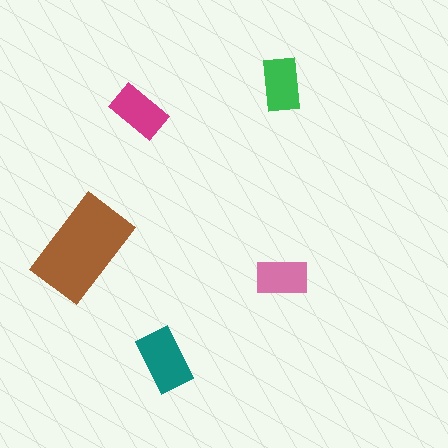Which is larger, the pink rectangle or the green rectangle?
The green one.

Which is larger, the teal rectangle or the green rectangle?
The teal one.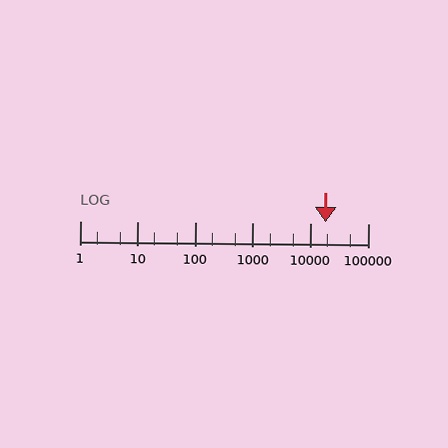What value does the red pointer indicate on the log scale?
The pointer indicates approximately 18000.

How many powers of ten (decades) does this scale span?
The scale spans 5 decades, from 1 to 100000.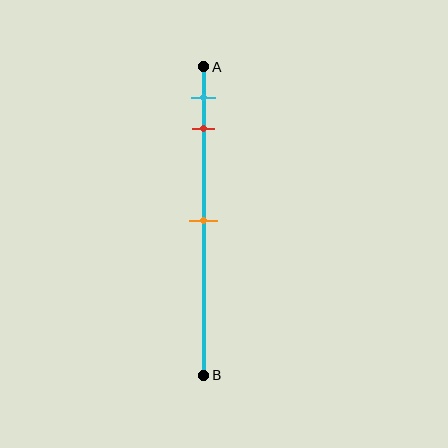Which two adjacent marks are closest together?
The cyan and red marks are the closest adjacent pair.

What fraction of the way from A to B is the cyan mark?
The cyan mark is approximately 10% (0.1) of the way from A to B.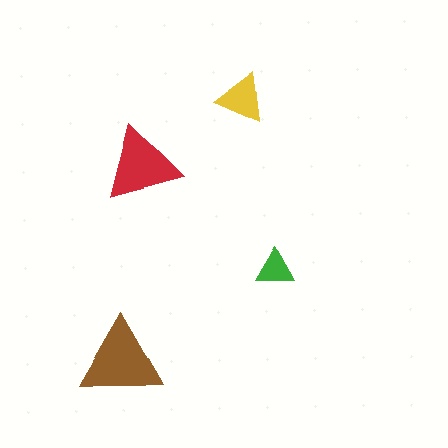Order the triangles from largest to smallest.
the brown one, the red one, the yellow one, the green one.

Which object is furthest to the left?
The brown triangle is leftmost.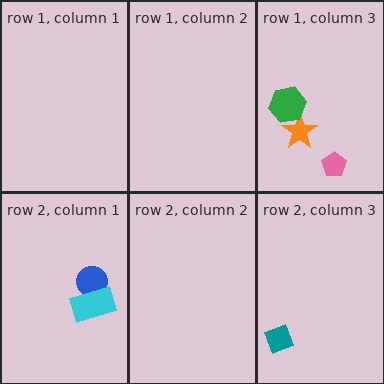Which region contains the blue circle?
The row 2, column 1 region.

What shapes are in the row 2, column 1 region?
The blue circle, the cyan rectangle.